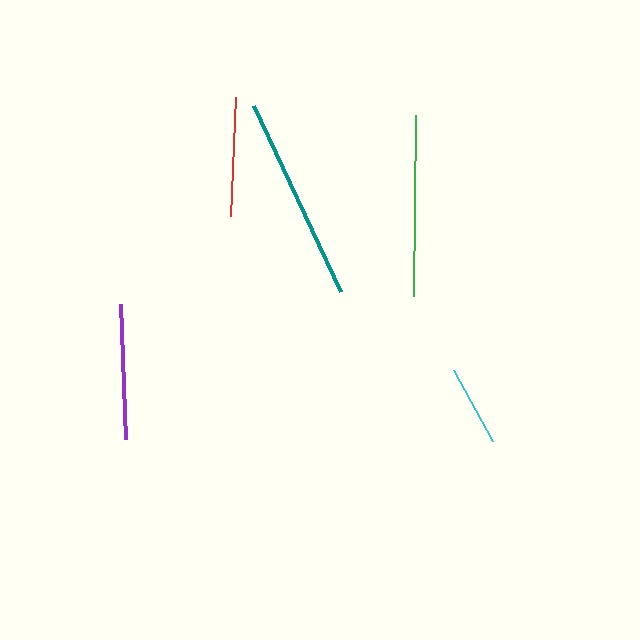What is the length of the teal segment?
The teal segment is approximately 205 pixels long.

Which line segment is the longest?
The teal line is the longest at approximately 205 pixels.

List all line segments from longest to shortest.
From longest to shortest: teal, green, purple, red, cyan.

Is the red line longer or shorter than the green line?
The green line is longer than the red line.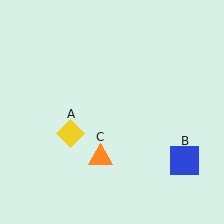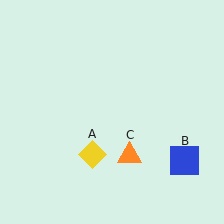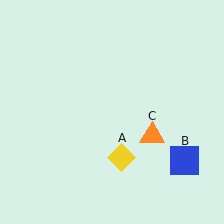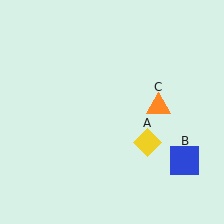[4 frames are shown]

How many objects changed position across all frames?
2 objects changed position: yellow diamond (object A), orange triangle (object C).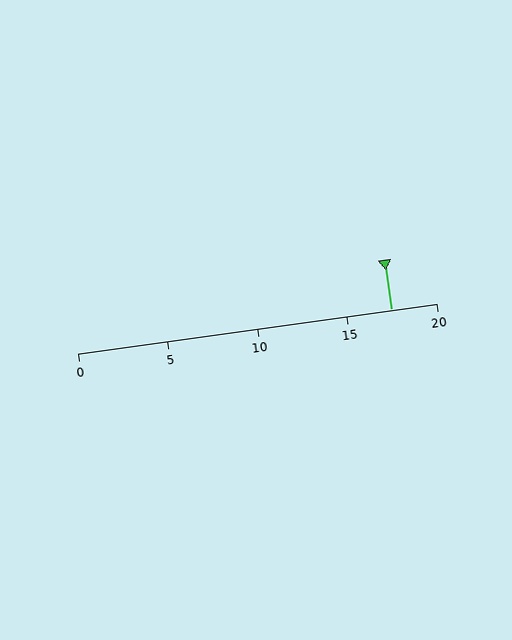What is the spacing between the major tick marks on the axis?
The major ticks are spaced 5 apart.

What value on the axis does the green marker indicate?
The marker indicates approximately 17.5.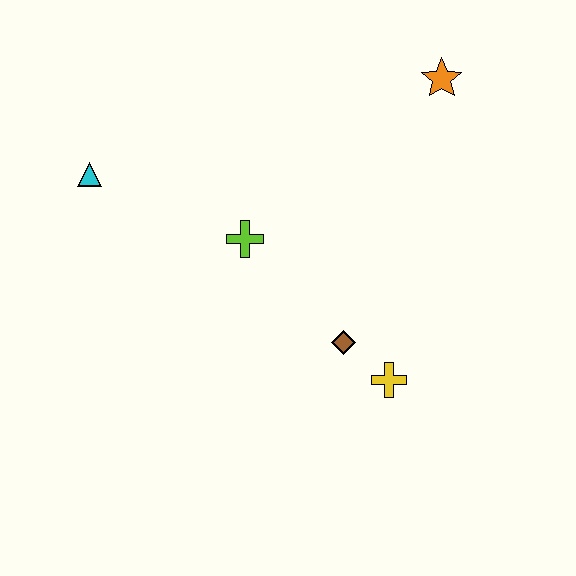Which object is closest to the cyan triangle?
The lime cross is closest to the cyan triangle.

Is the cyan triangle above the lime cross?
Yes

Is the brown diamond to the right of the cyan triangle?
Yes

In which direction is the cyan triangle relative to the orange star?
The cyan triangle is to the left of the orange star.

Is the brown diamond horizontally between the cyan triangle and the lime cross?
No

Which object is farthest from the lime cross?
The orange star is farthest from the lime cross.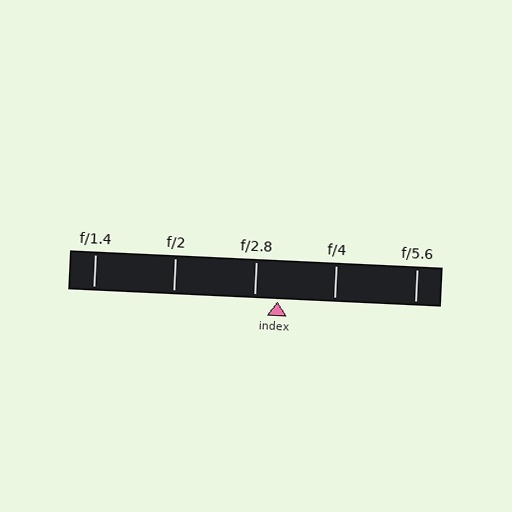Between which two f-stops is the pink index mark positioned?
The index mark is between f/2.8 and f/4.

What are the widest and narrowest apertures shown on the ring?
The widest aperture shown is f/1.4 and the narrowest is f/5.6.